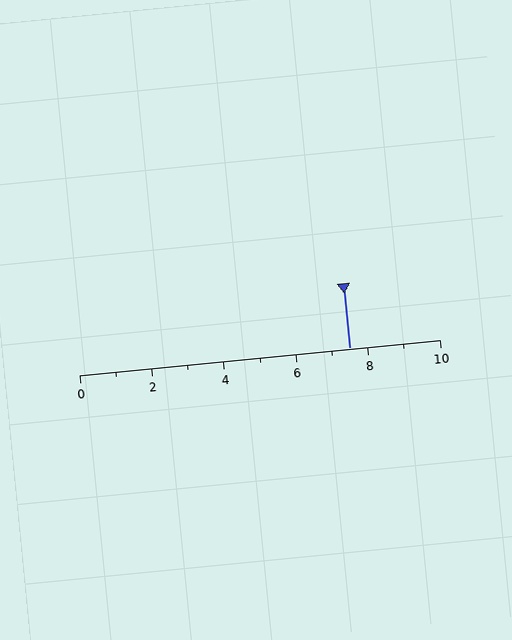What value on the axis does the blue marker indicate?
The marker indicates approximately 7.5.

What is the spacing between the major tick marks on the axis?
The major ticks are spaced 2 apart.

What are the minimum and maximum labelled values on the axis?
The axis runs from 0 to 10.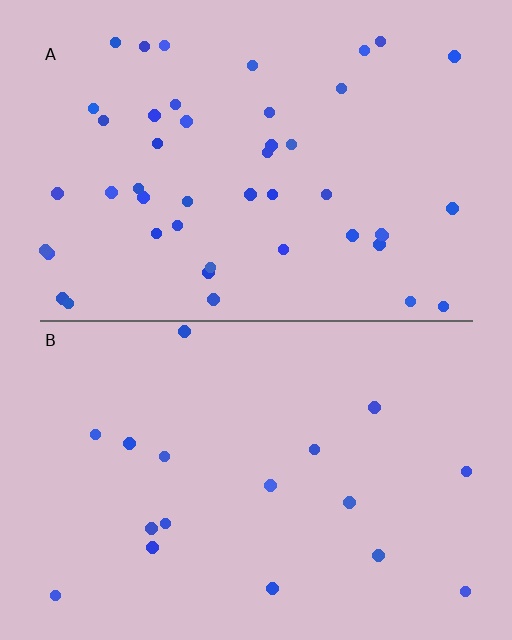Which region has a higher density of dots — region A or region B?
A (the top).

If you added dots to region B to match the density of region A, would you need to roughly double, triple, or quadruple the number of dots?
Approximately triple.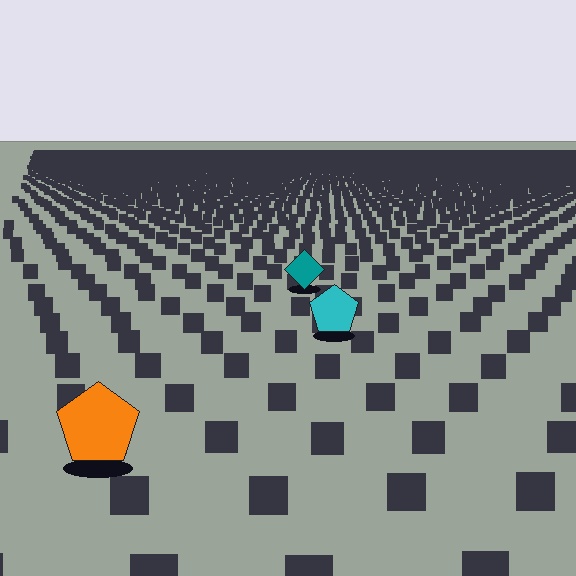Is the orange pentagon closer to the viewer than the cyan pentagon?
Yes. The orange pentagon is closer — you can tell from the texture gradient: the ground texture is coarser near it.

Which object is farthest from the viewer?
The teal diamond is farthest from the viewer. It appears smaller and the ground texture around it is denser.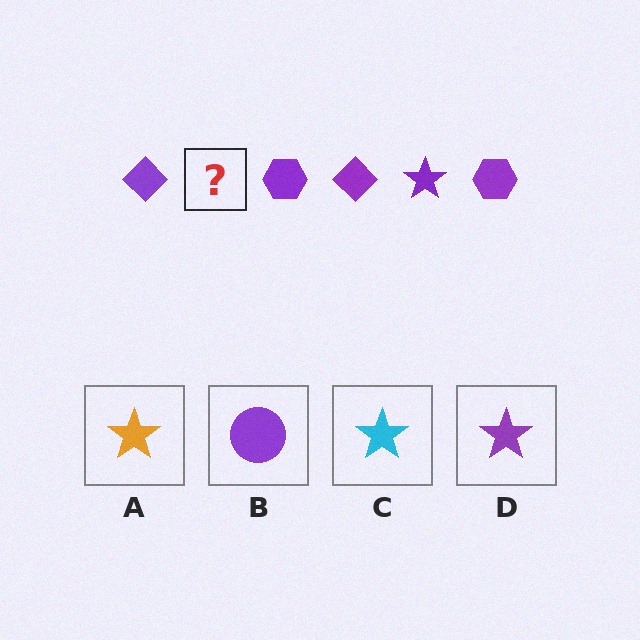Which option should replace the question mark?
Option D.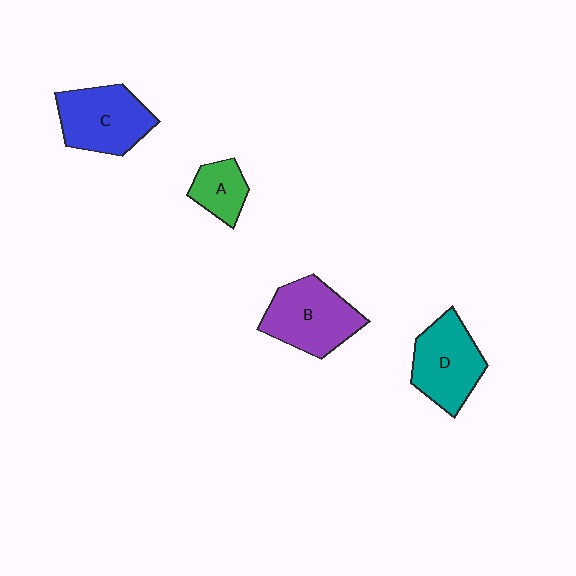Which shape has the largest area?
Shape B (purple).